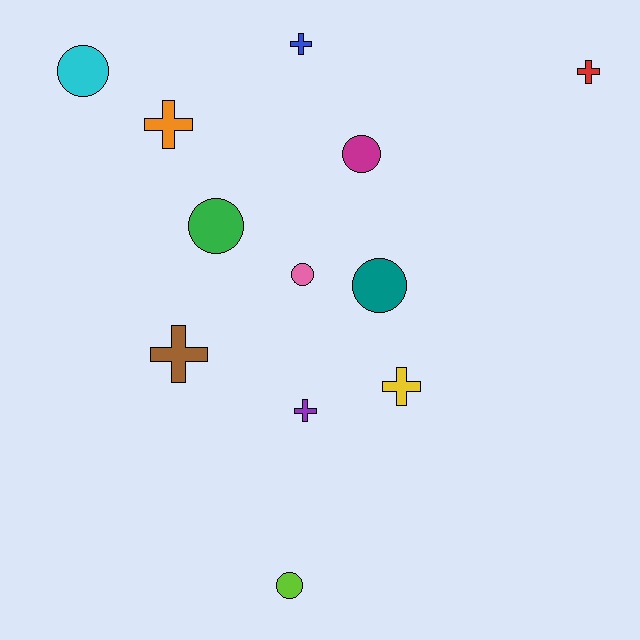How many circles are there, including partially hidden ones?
There are 6 circles.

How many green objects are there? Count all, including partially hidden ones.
There is 1 green object.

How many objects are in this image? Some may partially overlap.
There are 12 objects.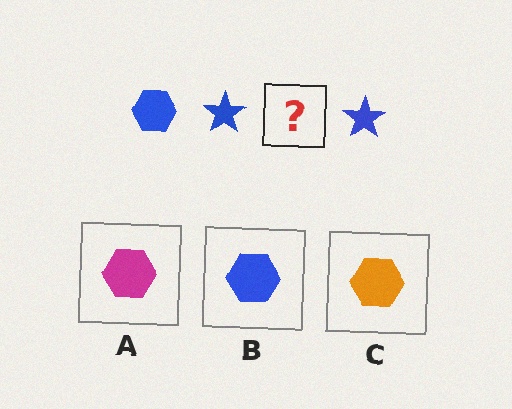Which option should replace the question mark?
Option B.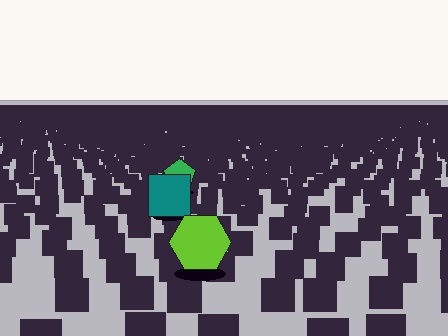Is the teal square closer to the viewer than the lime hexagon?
No. The lime hexagon is closer — you can tell from the texture gradient: the ground texture is coarser near it.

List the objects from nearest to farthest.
From nearest to farthest: the lime hexagon, the teal square, the green pentagon.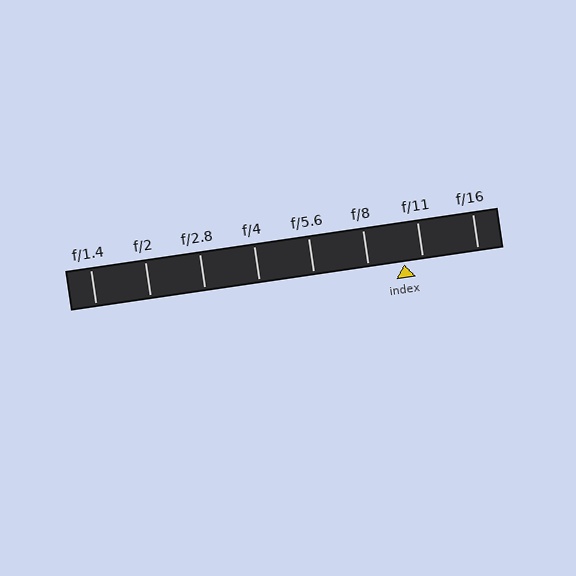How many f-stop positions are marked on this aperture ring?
There are 8 f-stop positions marked.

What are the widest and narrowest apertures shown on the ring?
The widest aperture shown is f/1.4 and the narrowest is f/16.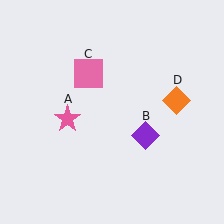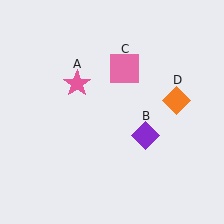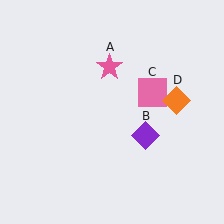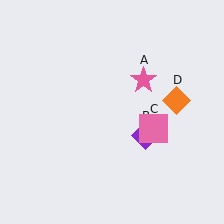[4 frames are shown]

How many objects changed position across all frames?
2 objects changed position: pink star (object A), pink square (object C).